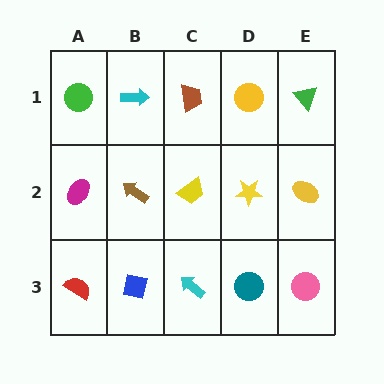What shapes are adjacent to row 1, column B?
A brown arrow (row 2, column B), a green circle (row 1, column A), a brown trapezoid (row 1, column C).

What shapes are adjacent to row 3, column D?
A yellow star (row 2, column D), a cyan arrow (row 3, column C), a pink circle (row 3, column E).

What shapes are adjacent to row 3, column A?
A magenta ellipse (row 2, column A), a blue square (row 3, column B).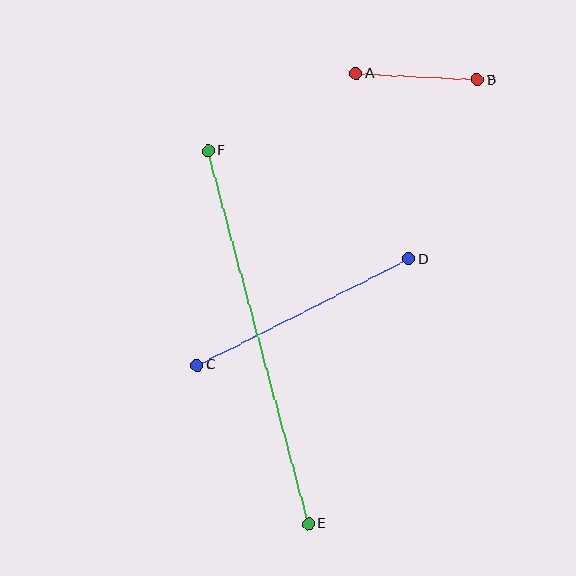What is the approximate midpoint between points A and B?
The midpoint is at approximately (417, 77) pixels.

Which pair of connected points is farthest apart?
Points E and F are farthest apart.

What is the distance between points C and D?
The distance is approximately 237 pixels.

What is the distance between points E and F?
The distance is approximately 386 pixels.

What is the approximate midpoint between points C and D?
The midpoint is at approximately (303, 312) pixels.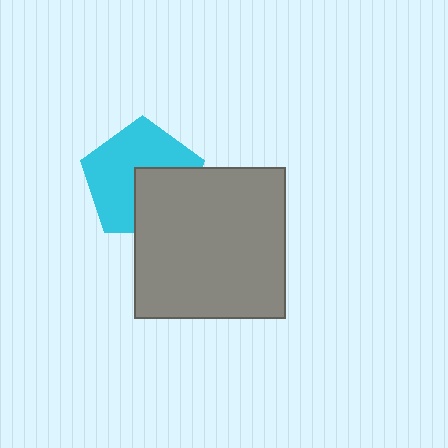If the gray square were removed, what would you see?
You would see the complete cyan pentagon.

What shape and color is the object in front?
The object in front is a gray square.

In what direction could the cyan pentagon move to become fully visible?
The cyan pentagon could move toward the upper-left. That would shift it out from behind the gray square entirely.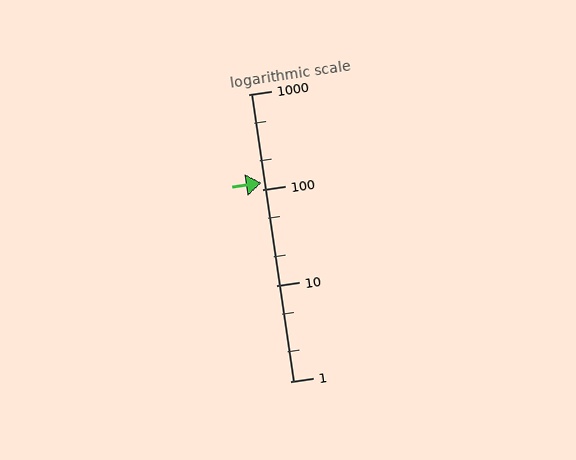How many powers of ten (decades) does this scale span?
The scale spans 3 decades, from 1 to 1000.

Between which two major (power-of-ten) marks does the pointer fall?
The pointer is between 100 and 1000.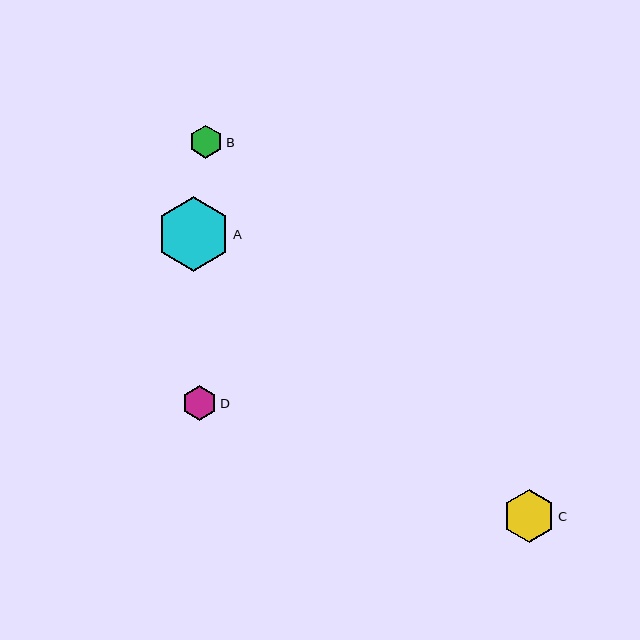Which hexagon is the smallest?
Hexagon B is the smallest with a size of approximately 33 pixels.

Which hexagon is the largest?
Hexagon A is the largest with a size of approximately 74 pixels.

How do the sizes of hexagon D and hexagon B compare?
Hexagon D and hexagon B are approximately the same size.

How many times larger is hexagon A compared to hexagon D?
Hexagon A is approximately 2.1 times the size of hexagon D.